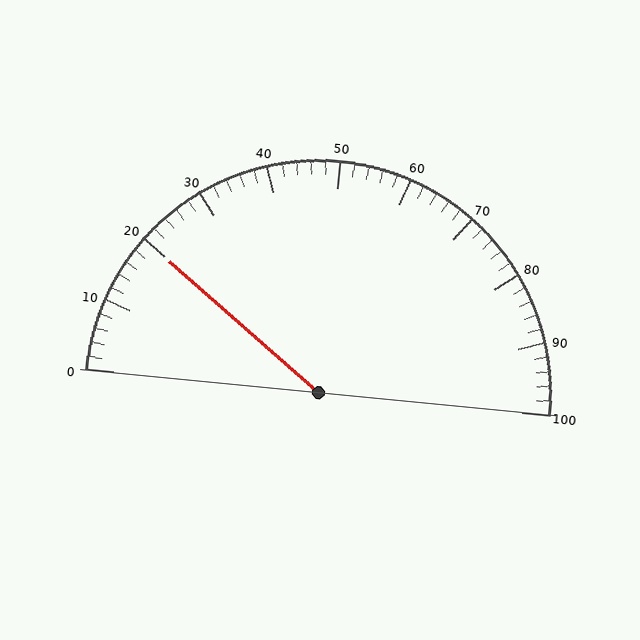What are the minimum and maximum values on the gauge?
The gauge ranges from 0 to 100.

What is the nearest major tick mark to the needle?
The nearest major tick mark is 20.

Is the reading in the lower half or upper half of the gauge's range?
The reading is in the lower half of the range (0 to 100).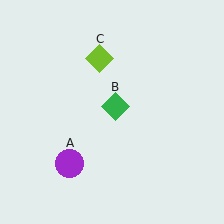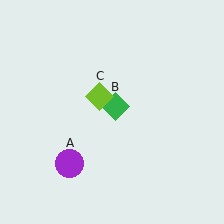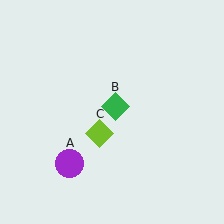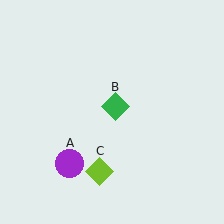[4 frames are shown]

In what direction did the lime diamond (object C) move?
The lime diamond (object C) moved down.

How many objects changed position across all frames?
1 object changed position: lime diamond (object C).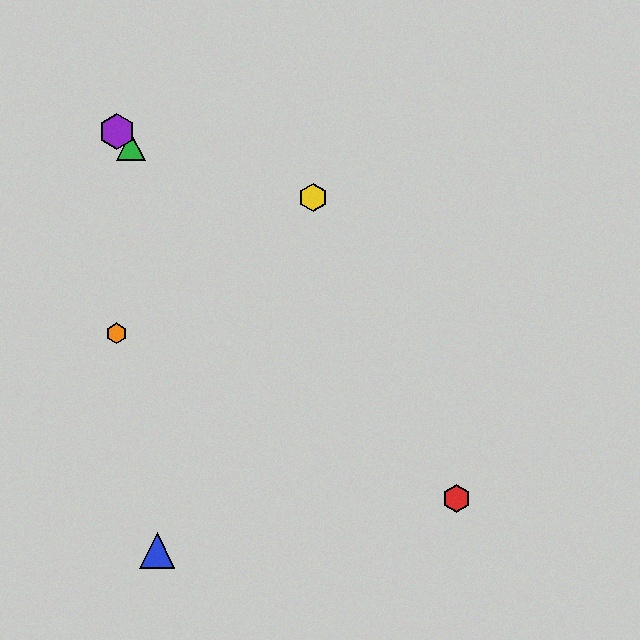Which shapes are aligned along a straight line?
The red hexagon, the green triangle, the purple hexagon are aligned along a straight line.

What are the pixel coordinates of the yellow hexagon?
The yellow hexagon is at (313, 197).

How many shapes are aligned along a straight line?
3 shapes (the red hexagon, the green triangle, the purple hexagon) are aligned along a straight line.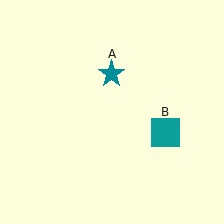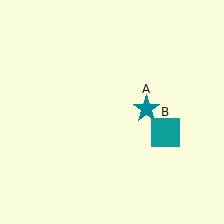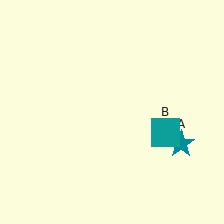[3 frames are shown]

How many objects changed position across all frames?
1 object changed position: teal star (object A).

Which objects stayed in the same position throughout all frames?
Teal square (object B) remained stationary.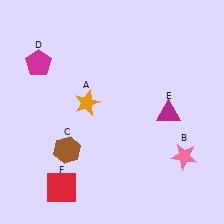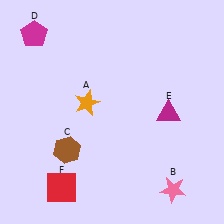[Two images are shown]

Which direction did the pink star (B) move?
The pink star (B) moved down.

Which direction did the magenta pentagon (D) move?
The magenta pentagon (D) moved up.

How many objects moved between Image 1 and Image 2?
2 objects moved between the two images.